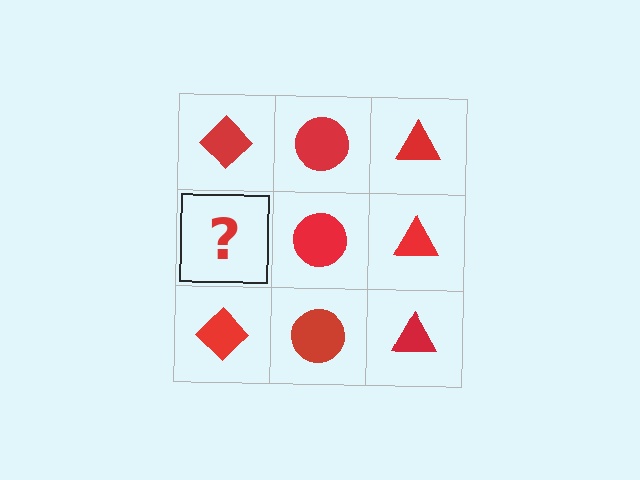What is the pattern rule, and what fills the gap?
The rule is that each column has a consistent shape. The gap should be filled with a red diamond.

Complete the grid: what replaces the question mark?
The question mark should be replaced with a red diamond.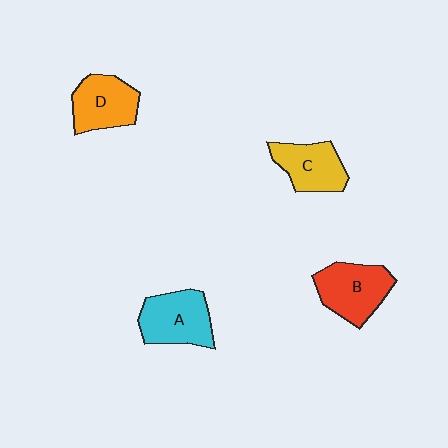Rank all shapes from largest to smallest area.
From largest to smallest: B (red), A (cyan), D (orange), C (yellow).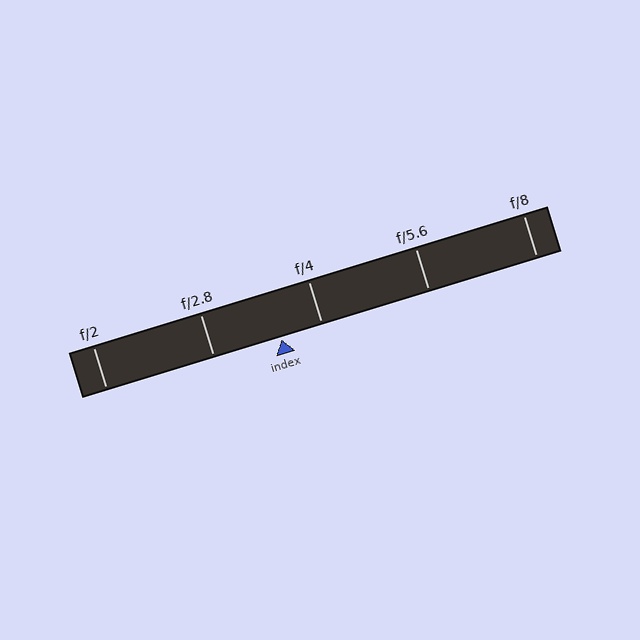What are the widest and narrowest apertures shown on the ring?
The widest aperture shown is f/2 and the narrowest is f/8.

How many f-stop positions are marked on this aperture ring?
There are 5 f-stop positions marked.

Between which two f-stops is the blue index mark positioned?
The index mark is between f/2.8 and f/4.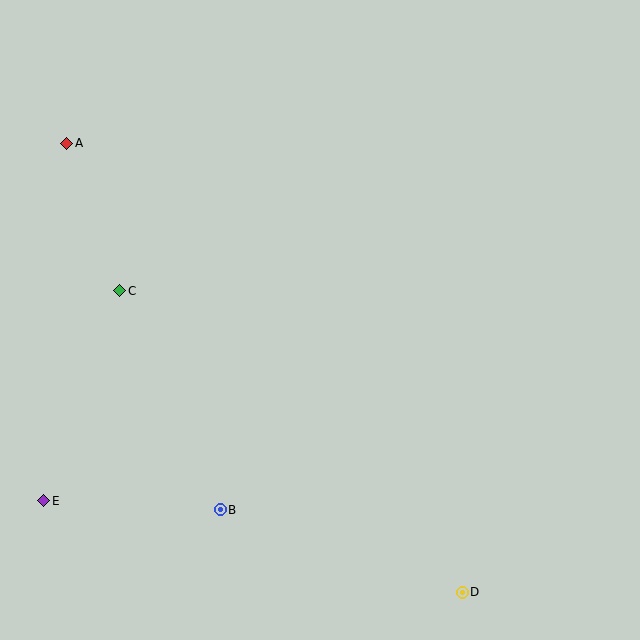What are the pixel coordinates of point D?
Point D is at (462, 592).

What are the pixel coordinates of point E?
Point E is at (44, 501).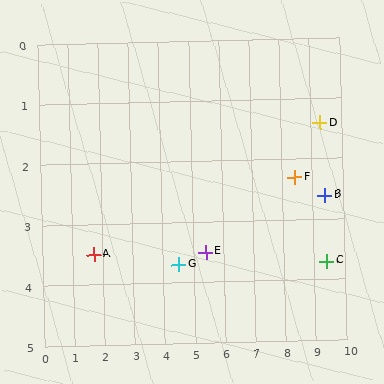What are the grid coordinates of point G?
Point G is at approximately (4.5, 3.7).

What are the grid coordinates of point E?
Point E is at approximately (5.4, 3.5).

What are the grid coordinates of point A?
Point A is at approximately (1.7, 3.5).